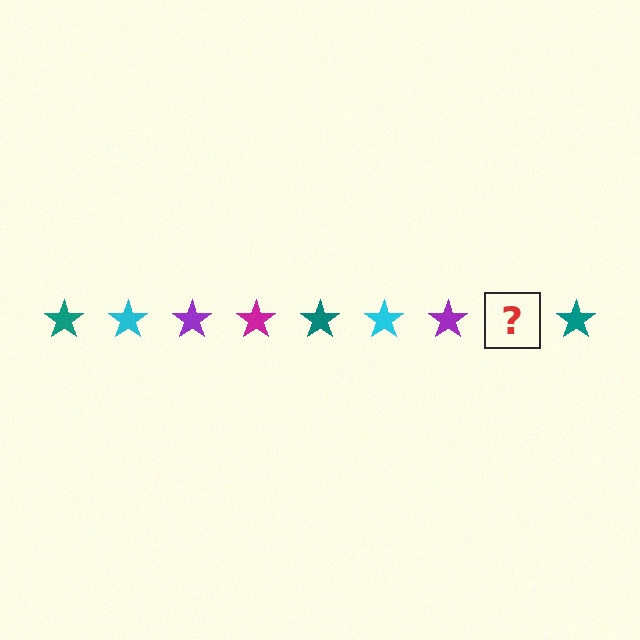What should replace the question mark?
The question mark should be replaced with a magenta star.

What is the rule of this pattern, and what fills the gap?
The rule is that the pattern cycles through teal, cyan, purple, magenta stars. The gap should be filled with a magenta star.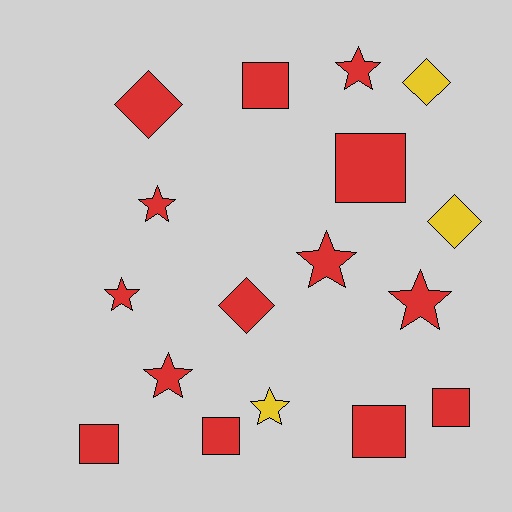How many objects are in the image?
There are 17 objects.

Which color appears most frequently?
Red, with 14 objects.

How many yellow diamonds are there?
There are 2 yellow diamonds.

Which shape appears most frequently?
Star, with 7 objects.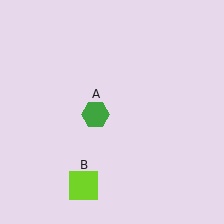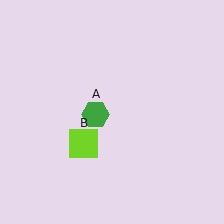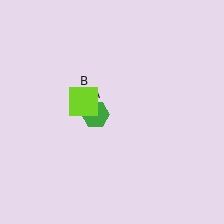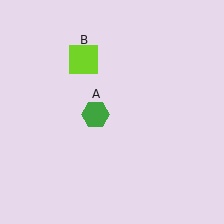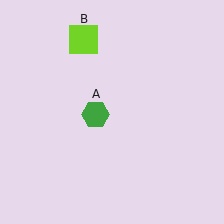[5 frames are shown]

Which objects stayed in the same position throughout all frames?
Green hexagon (object A) remained stationary.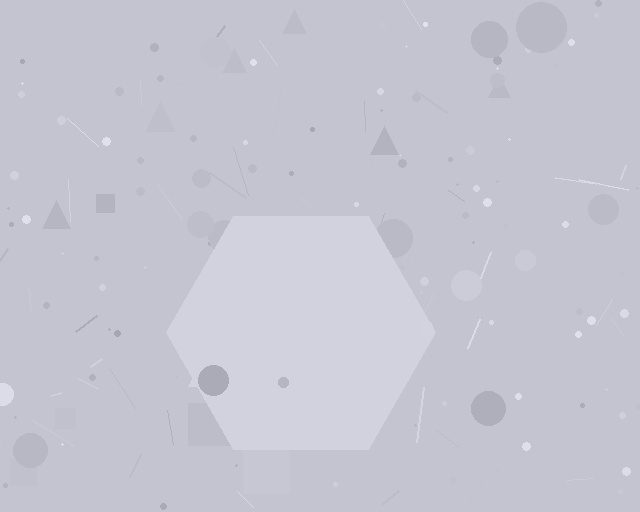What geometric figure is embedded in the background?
A hexagon is embedded in the background.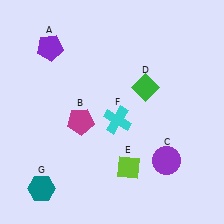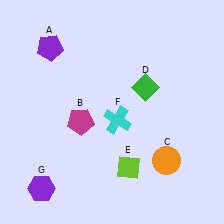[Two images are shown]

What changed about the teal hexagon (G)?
In Image 1, G is teal. In Image 2, it changed to purple.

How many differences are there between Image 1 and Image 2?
There are 2 differences between the two images.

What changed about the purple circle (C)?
In Image 1, C is purple. In Image 2, it changed to orange.